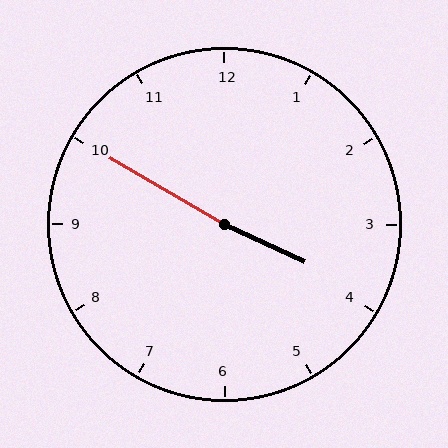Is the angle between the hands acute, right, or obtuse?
It is obtuse.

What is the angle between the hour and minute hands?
Approximately 175 degrees.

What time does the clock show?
3:50.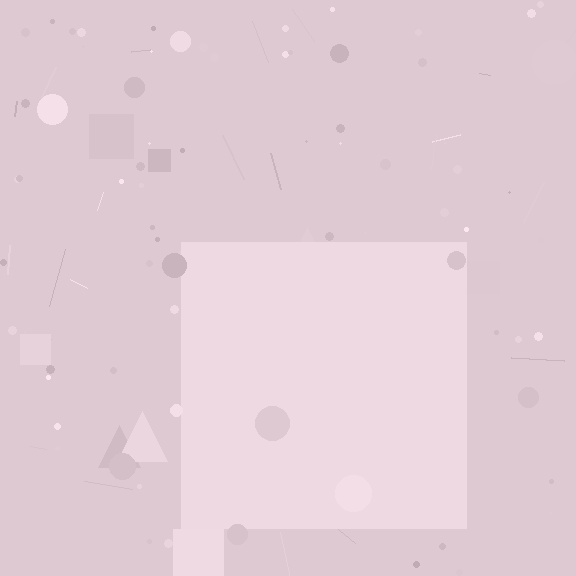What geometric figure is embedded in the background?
A square is embedded in the background.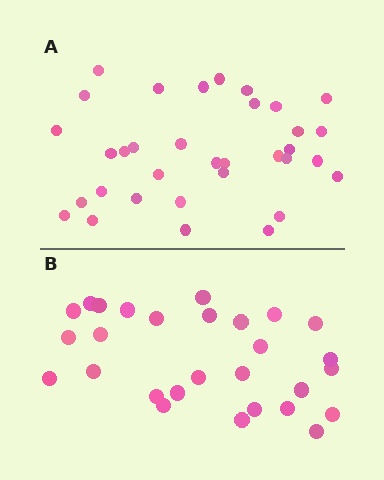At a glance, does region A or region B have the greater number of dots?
Region A (the top region) has more dots.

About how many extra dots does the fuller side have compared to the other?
Region A has about 6 more dots than region B.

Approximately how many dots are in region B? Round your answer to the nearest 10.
About 30 dots. (The exact count is 28, which rounds to 30.)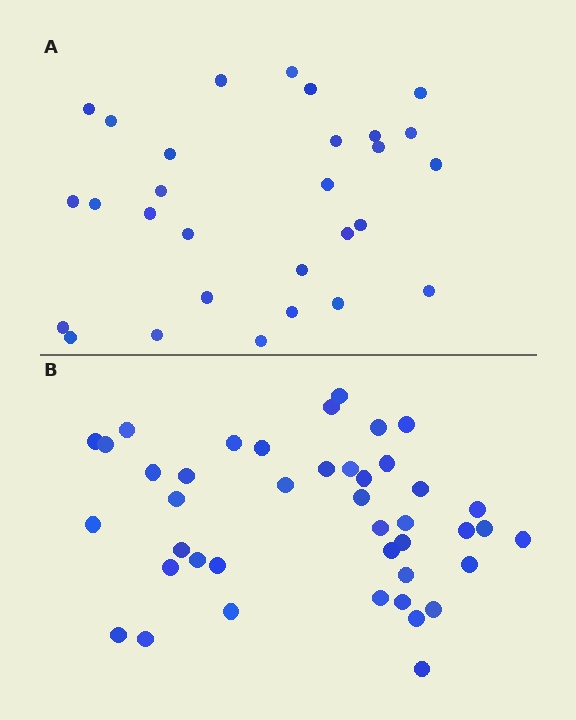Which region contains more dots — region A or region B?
Region B (the bottom region) has more dots.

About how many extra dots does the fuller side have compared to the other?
Region B has approximately 15 more dots than region A.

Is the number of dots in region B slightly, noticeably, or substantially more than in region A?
Region B has noticeably more, but not dramatically so. The ratio is roughly 1.4 to 1.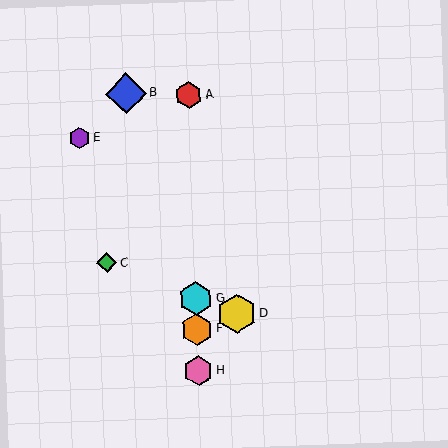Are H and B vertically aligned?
No, H is at x≈198 and B is at x≈126.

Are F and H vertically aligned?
Yes, both are at x≈197.